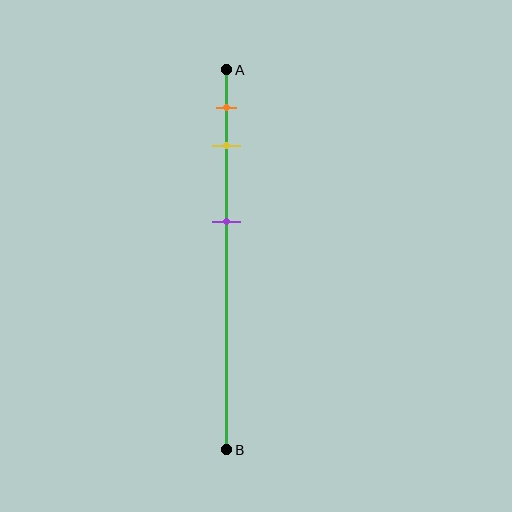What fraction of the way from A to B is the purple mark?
The purple mark is approximately 40% (0.4) of the way from A to B.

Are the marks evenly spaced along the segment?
No, the marks are not evenly spaced.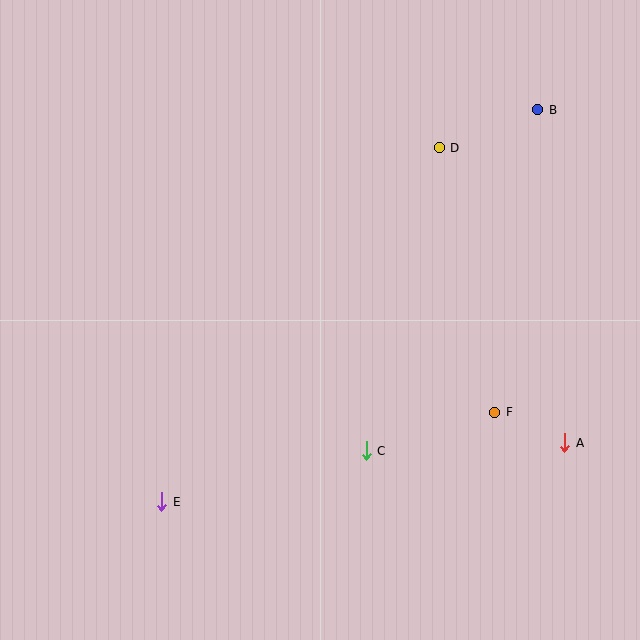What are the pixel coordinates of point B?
Point B is at (538, 110).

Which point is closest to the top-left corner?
Point D is closest to the top-left corner.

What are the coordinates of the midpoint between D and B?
The midpoint between D and B is at (488, 129).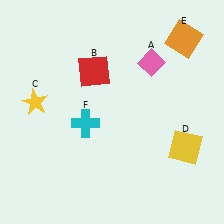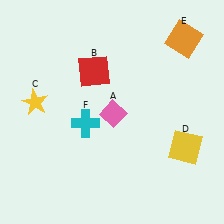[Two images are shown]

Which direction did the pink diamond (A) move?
The pink diamond (A) moved down.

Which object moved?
The pink diamond (A) moved down.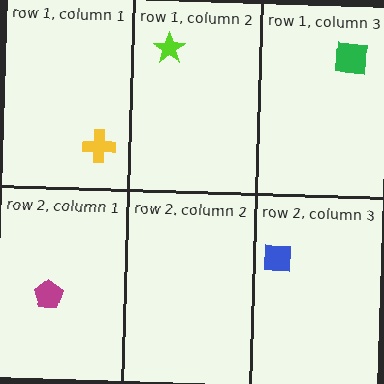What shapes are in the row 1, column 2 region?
The lime star.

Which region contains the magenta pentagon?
The row 2, column 1 region.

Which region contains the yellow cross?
The row 1, column 1 region.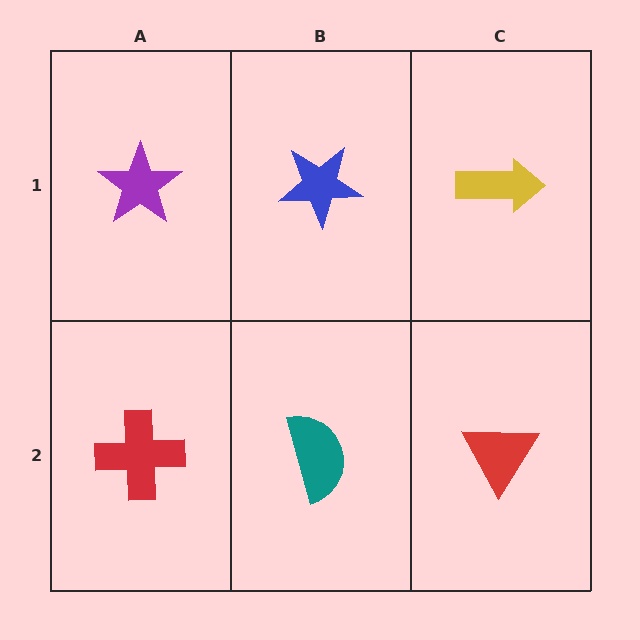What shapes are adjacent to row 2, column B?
A blue star (row 1, column B), a red cross (row 2, column A), a red triangle (row 2, column C).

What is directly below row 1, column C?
A red triangle.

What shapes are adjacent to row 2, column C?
A yellow arrow (row 1, column C), a teal semicircle (row 2, column B).